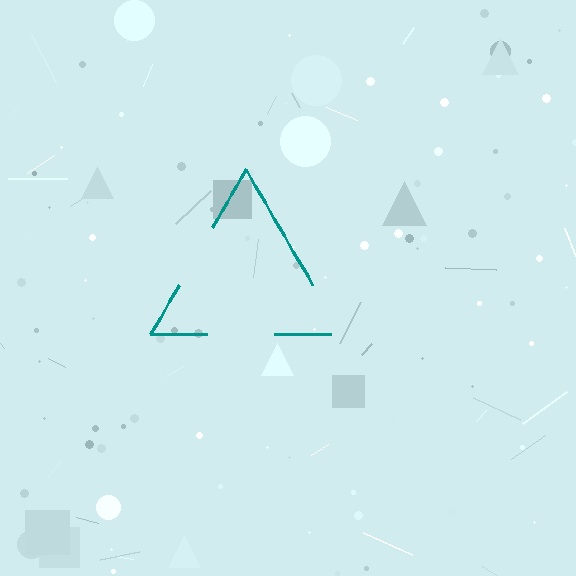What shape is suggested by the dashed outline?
The dashed outline suggests a triangle.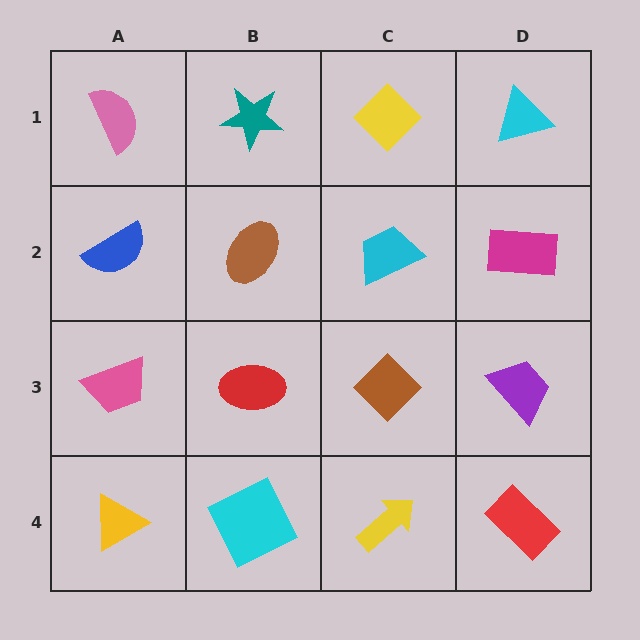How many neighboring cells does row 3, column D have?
3.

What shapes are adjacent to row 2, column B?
A teal star (row 1, column B), a red ellipse (row 3, column B), a blue semicircle (row 2, column A), a cyan trapezoid (row 2, column C).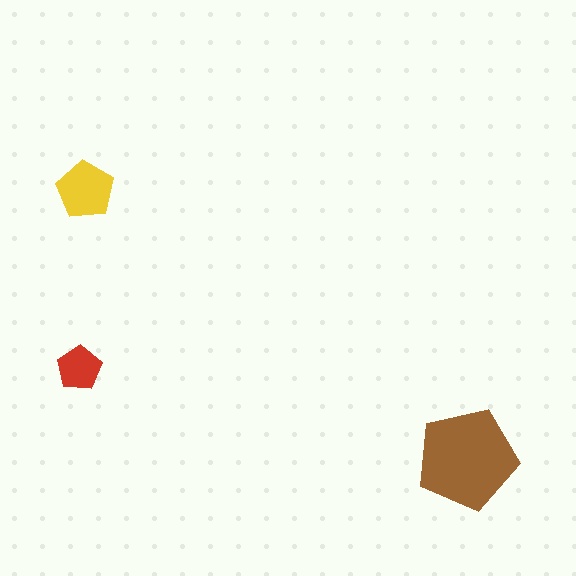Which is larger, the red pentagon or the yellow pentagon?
The yellow one.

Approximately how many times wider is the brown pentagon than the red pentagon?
About 2.5 times wider.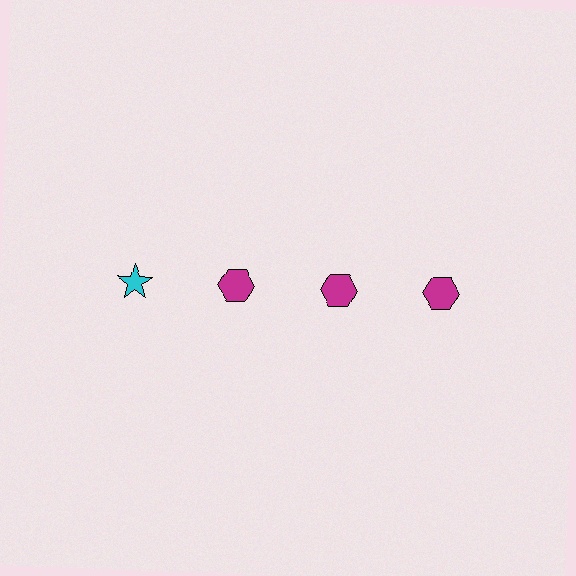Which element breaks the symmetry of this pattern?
The cyan star in the top row, leftmost column breaks the symmetry. All other shapes are magenta hexagons.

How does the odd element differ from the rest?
It differs in both color (cyan instead of magenta) and shape (star instead of hexagon).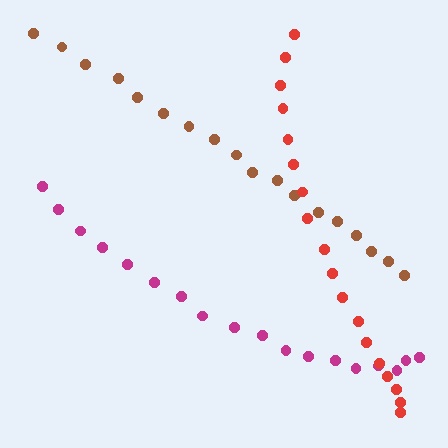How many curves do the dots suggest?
There are 3 distinct paths.